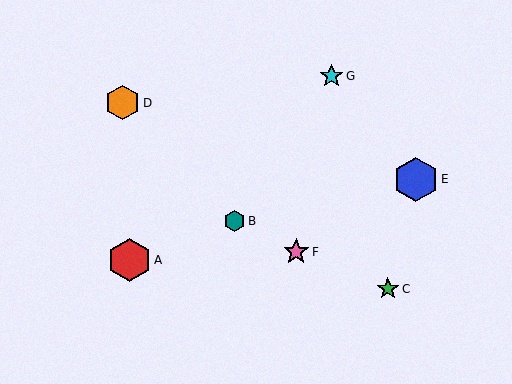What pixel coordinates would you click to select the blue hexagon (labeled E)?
Click at (416, 179) to select the blue hexagon E.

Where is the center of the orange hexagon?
The center of the orange hexagon is at (122, 103).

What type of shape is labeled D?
Shape D is an orange hexagon.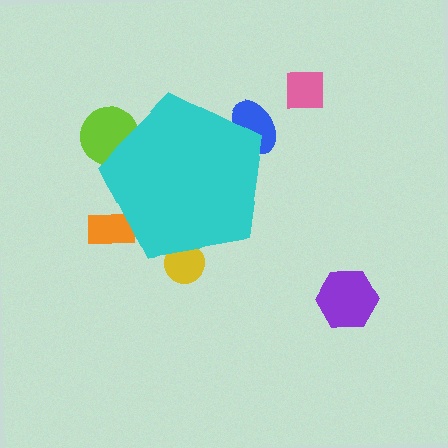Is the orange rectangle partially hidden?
Yes, the orange rectangle is partially hidden behind the cyan pentagon.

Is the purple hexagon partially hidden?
No, the purple hexagon is fully visible.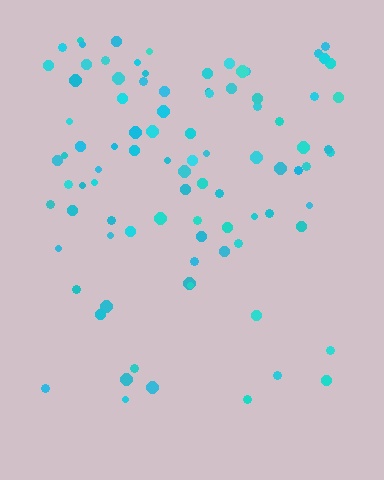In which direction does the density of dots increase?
From bottom to top, with the top side densest.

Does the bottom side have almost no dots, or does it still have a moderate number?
Still a moderate number, just noticeably fewer than the top.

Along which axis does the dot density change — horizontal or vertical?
Vertical.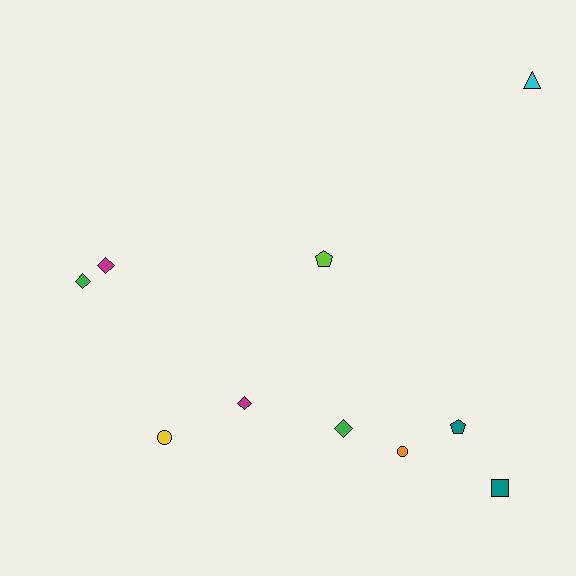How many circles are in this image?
There are 2 circles.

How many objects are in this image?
There are 10 objects.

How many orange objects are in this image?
There is 1 orange object.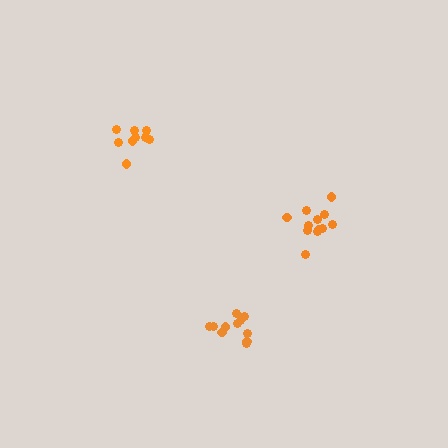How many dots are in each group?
Group 1: 11 dots, Group 2: 9 dots, Group 3: 12 dots (32 total).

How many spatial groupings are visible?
There are 3 spatial groupings.